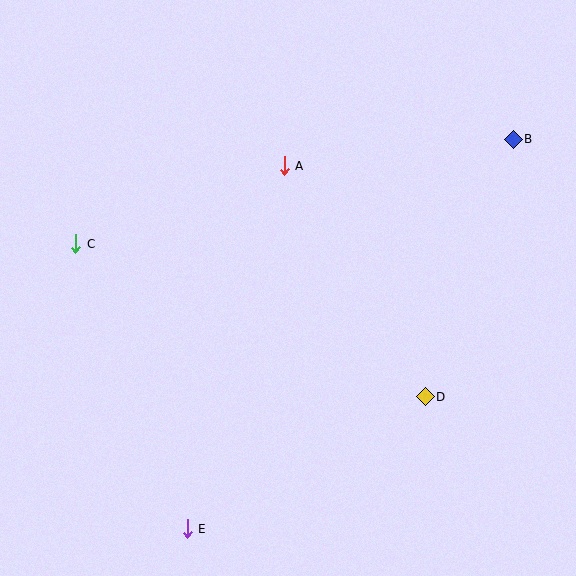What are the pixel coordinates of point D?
Point D is at (425, 397).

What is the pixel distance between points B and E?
The distance between B and E is 508 pixels.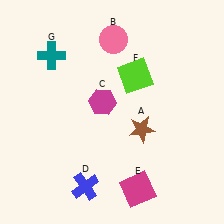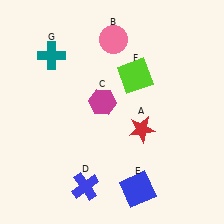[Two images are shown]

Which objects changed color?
A changed from brown to red. E changed from magenta to blue.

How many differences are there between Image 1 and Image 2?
There are 2 differences between the two images.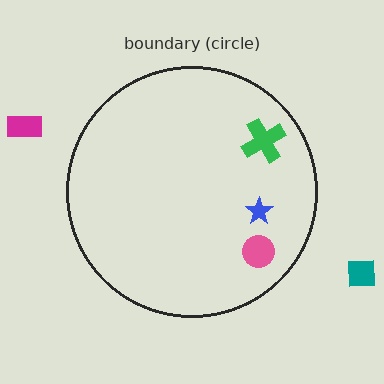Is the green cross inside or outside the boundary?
Inside.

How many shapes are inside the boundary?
3 inside, 2 outside.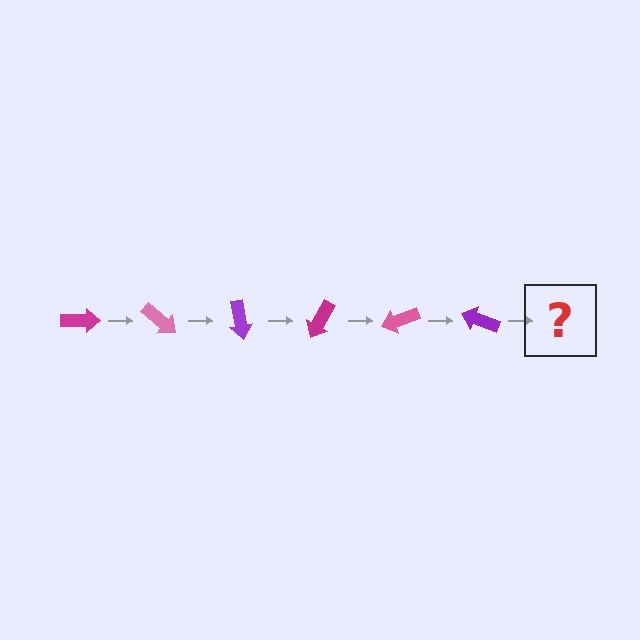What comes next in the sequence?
The next element should be a magenta arrow, rotated 240 degrees from the start.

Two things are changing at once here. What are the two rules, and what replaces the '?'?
The two rules are that it rotates 40 degrees each step and the color cycles through magenta, pink, and purple. The '?' should be a magenta arrow, rotated 240 degrees from the start.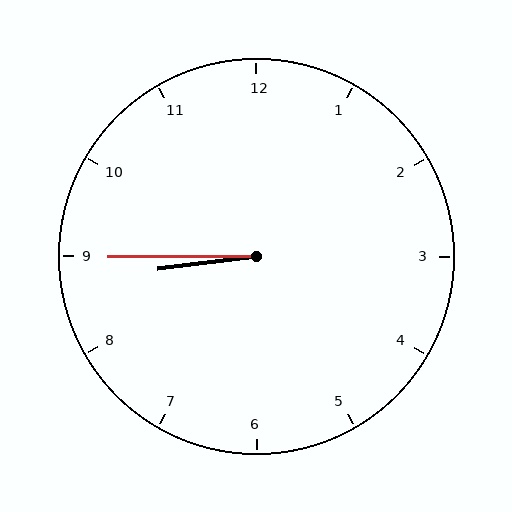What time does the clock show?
8:45.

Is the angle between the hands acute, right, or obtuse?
It is acute.